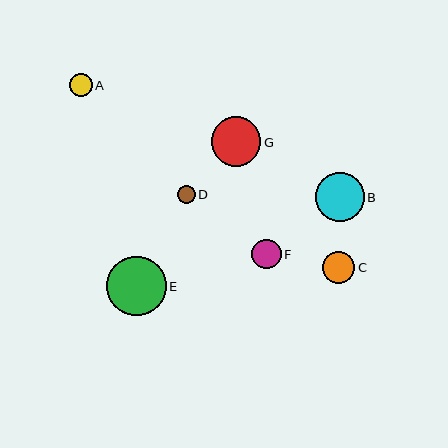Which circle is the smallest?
Circle D is the smallest with a size of approximately 18 pixels.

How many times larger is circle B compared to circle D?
Circle B is approximately 2.7 times the size of circle D.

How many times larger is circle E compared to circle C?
Circle E is approximately 1.8 times the size of circle C.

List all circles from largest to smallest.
From largest to smallest: E, G, B, C, F, A, D.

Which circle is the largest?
Circle E is the largest with a size of approximately 59 pixels.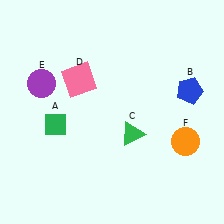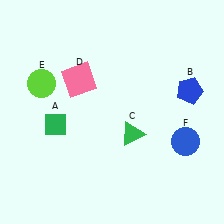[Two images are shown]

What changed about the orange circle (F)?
In Image 1, F is orange. In Image 2, it changed to blue.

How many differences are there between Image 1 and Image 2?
There are 2 differences between the two images.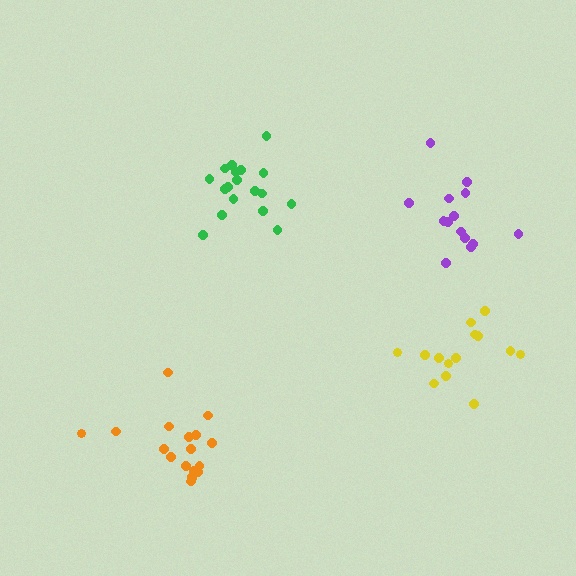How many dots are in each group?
Group 1: 14 dots, Group 2: 14 dots, Group 3: 18 dots, Group 4: 18 dots (64 total).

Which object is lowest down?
The orange cluster is bottommost.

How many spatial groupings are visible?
There are 4 spatial groupings.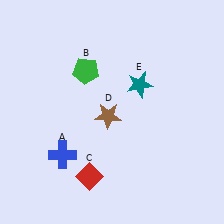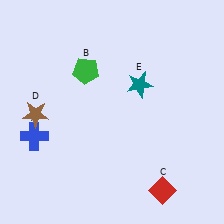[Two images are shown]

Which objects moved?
The objects that moved are: the blue cross (A), the red diamond (C), the brown star (D).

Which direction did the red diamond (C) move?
The red diamond (C) moved right.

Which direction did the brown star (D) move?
The brown star (D) moved left.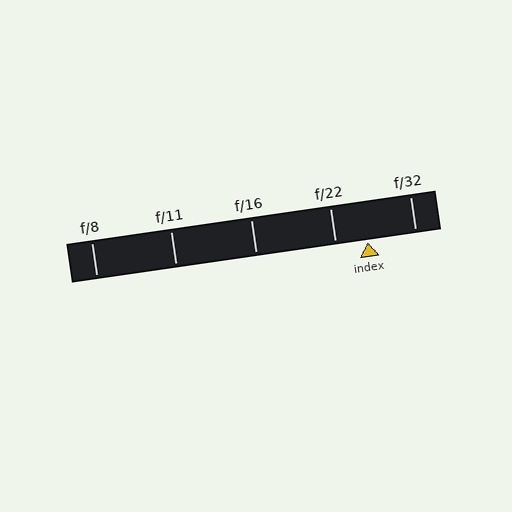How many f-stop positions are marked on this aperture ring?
There are 5 f-stop positions marked.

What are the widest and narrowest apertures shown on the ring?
The widest aperture shown is f/8 and the narrowest is f/32.